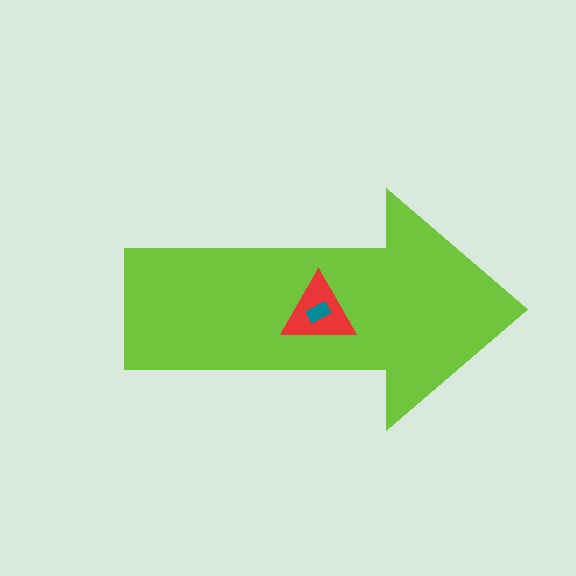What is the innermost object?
The teal rectangle.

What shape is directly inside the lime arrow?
The red triangle.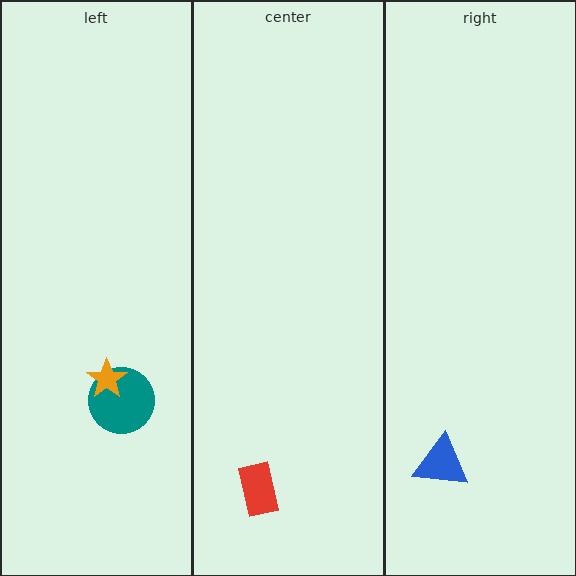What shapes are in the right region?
The blue triangle.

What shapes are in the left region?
The teal circle, the orange star.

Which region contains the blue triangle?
The right region.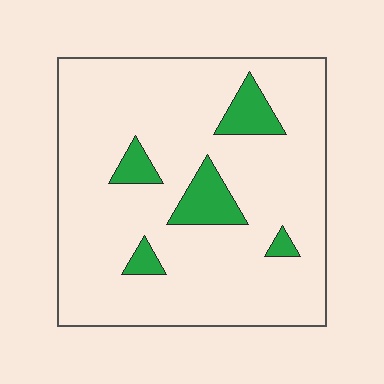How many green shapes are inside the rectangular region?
5.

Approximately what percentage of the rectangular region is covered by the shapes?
Approximately 10%.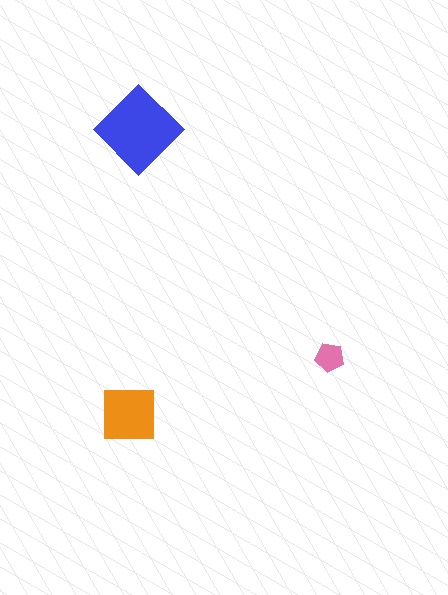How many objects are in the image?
There are 3 objects in the image.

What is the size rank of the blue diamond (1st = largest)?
1st.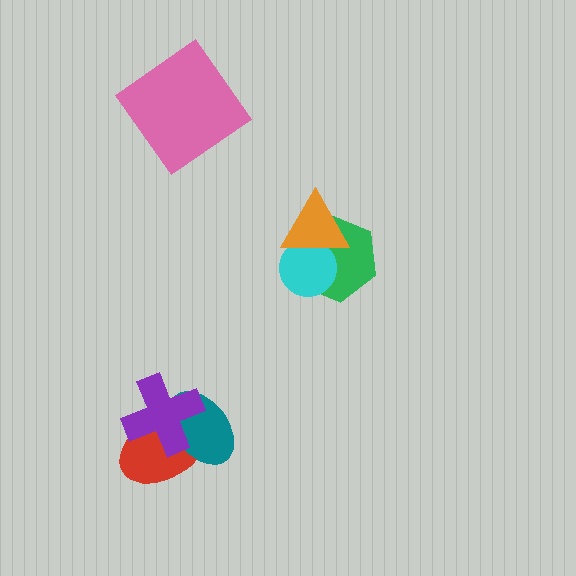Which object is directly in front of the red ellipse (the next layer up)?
The teal ellipse is directly in front of the red ellipse.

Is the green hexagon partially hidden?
Yes, it is partially covered by another shape.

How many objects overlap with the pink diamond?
0 objects overlap with the pink diamond.